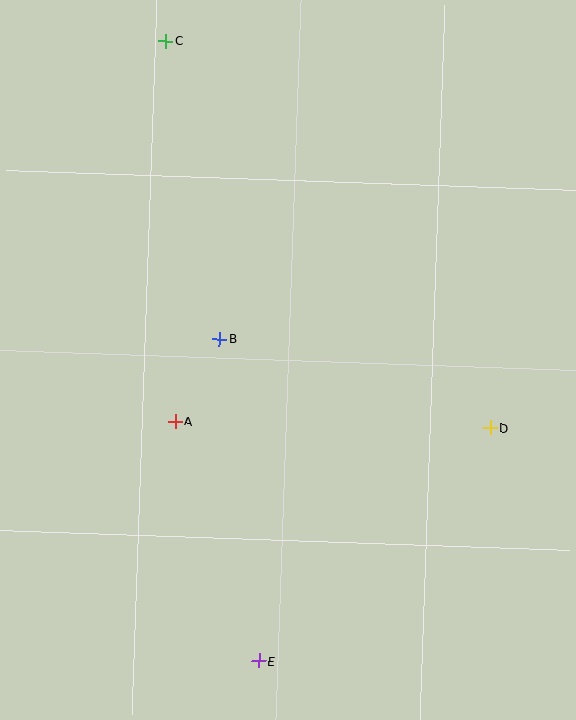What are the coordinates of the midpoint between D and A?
The midpoint between D and A is at (332, 425).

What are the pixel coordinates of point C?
Point C is at (166, 41).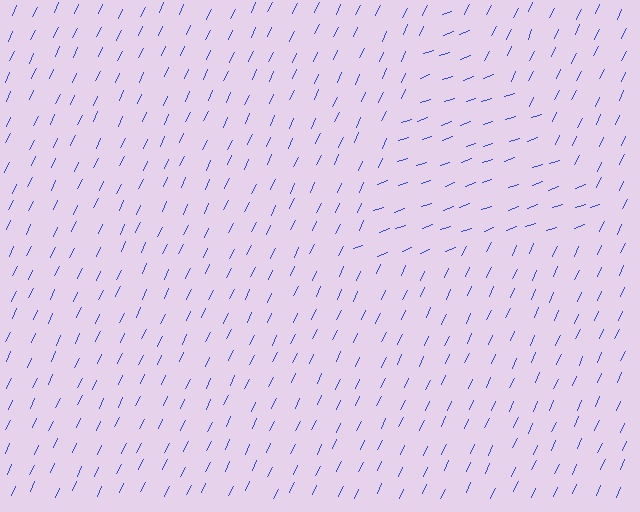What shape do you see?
I see a triangle.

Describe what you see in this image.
The image is filled with small blue line segments. A triangle region in the image has lines oriented differently from the surrounding lines, creating a visible texture boundary.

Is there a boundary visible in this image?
Yes, there is a texture boundary formed by a change in line orientation.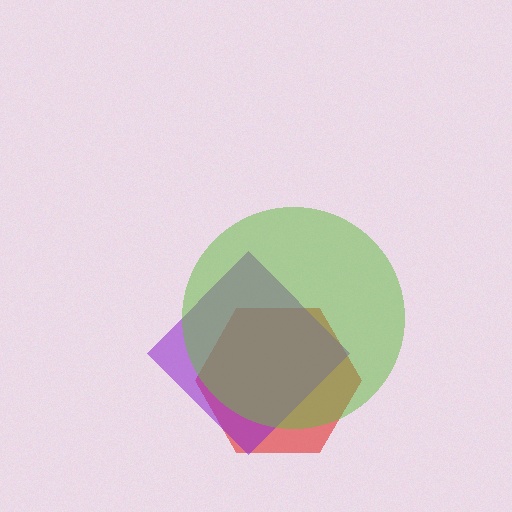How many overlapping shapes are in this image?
There are 3 overlapping shapes in the image.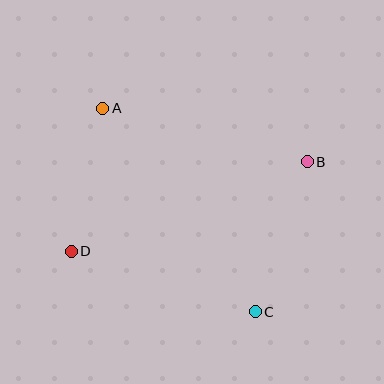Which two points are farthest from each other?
Points A and C are farthest from each other.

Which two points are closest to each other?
Points A and D are closest to each other.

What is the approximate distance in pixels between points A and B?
The distance between A and B is approximately 211 pixels.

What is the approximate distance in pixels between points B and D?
The distance between B and D is approximately 252 pixels.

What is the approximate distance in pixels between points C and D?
The distance between C and D is approximately 193 pixels.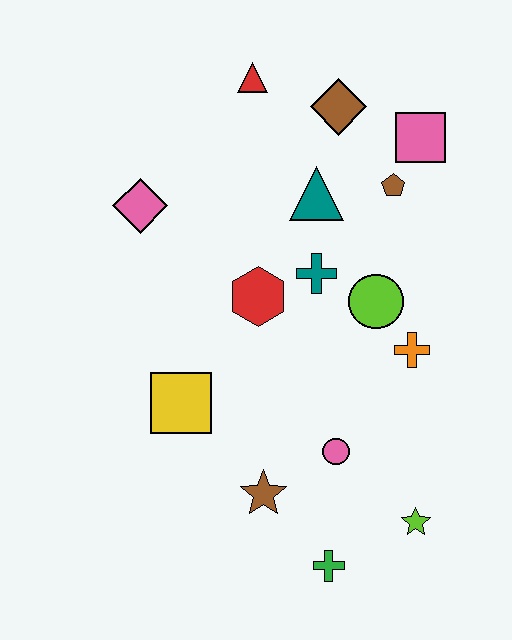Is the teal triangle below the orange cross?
No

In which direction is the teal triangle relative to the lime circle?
The teal triangle is above the lime circle.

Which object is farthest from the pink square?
The green cross is farthest from the pink square.